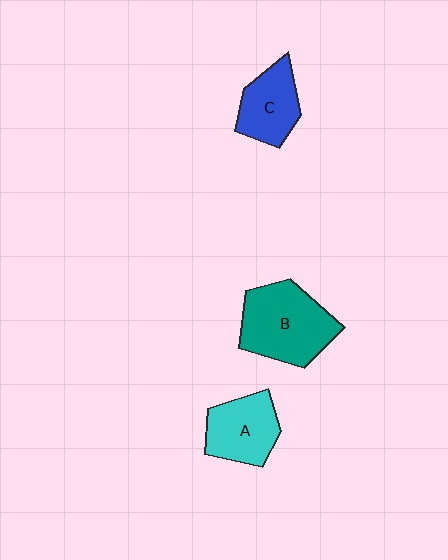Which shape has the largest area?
Shape B (teal).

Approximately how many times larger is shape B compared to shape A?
Approximately 1.4 times.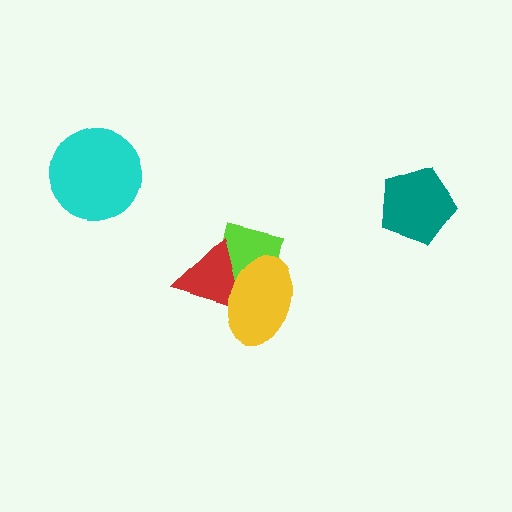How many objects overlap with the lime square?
2 objects overlap with the lime square.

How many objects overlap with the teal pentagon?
0 objects overlap with the teal pentagon.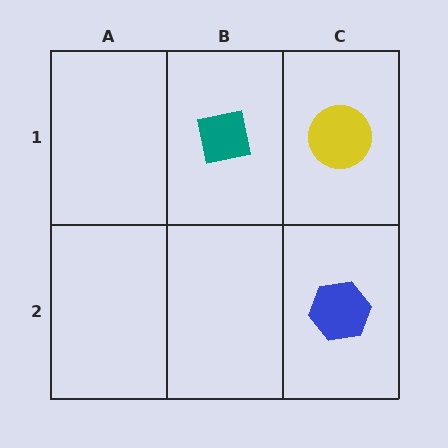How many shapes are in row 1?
2 shapes.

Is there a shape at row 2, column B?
No, that cell is empty.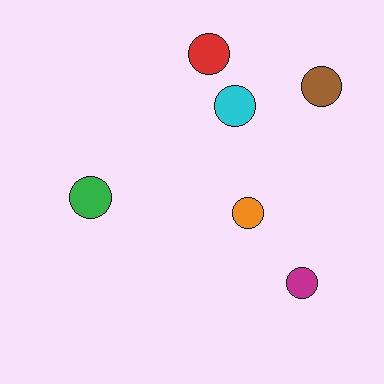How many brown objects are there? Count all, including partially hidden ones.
There is 1 brown object.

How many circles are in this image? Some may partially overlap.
There are 6 circles.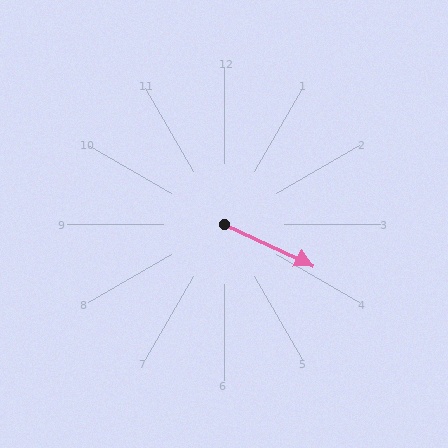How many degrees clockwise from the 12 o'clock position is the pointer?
Approximately 115 degrees.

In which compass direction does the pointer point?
Southeast.